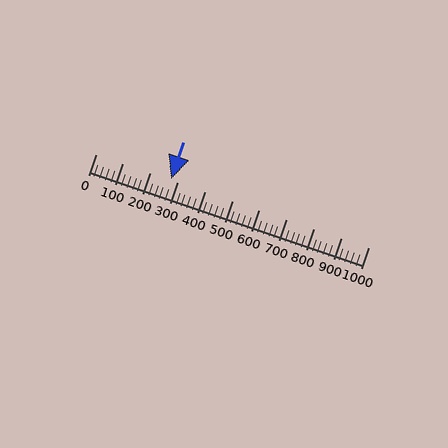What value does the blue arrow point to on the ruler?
The blue arrow points to approximately 277.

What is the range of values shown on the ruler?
The ruler shows values from 0 to 1000.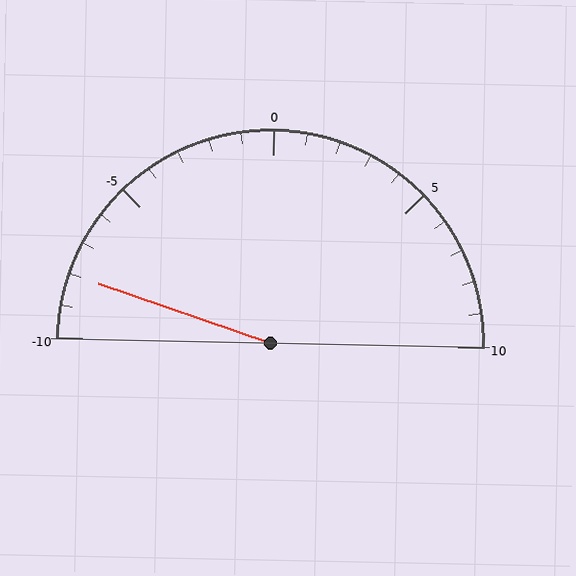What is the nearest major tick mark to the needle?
The nearest major tick mark is -10.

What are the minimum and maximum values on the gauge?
The gauge ranges from -10 to 10.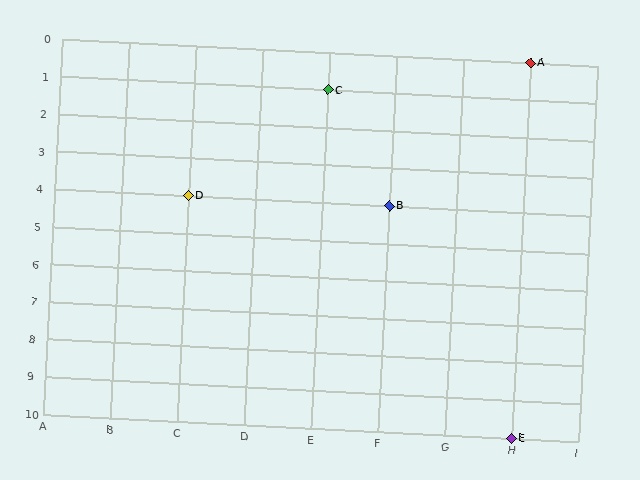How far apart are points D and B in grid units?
Points D and B are 3 columns apart.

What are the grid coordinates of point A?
Point A is at grid coordinates (H, 0).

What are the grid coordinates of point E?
Point E is at grid coordinates (H, 10).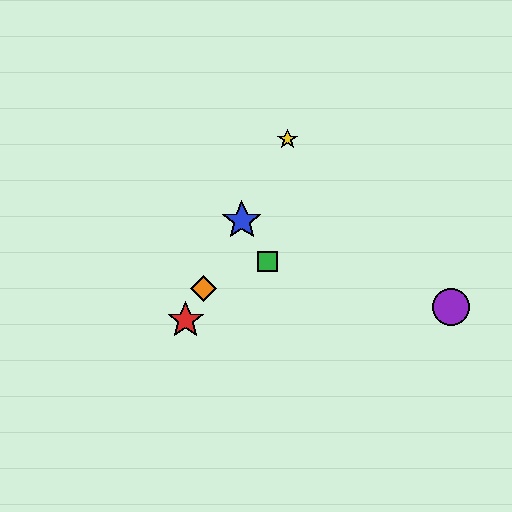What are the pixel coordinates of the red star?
The red star is at (186, 320).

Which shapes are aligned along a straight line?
The red star, the blue star, the yellow star, the orange diamond are aligned along a straight line.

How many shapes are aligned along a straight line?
4 shapes (the red star, the blue star, the yellow star, the orange diamond) are aligned along a straight line.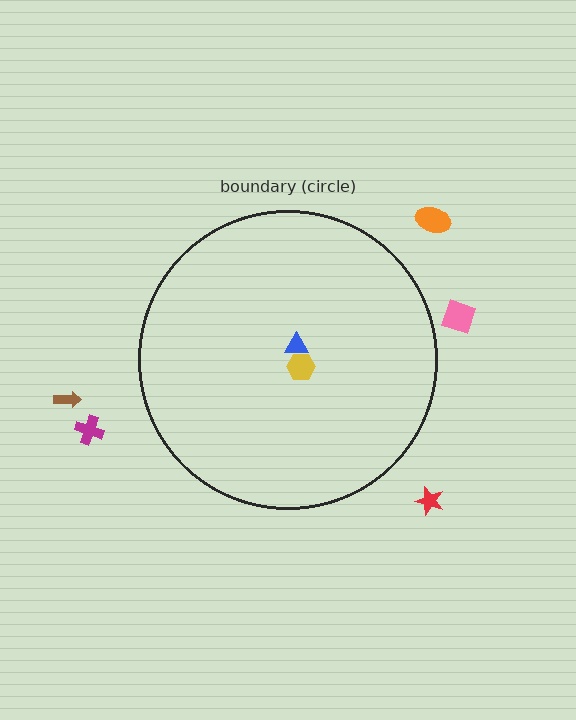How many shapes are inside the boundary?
2 inside, 5 outside.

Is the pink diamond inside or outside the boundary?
Outside.